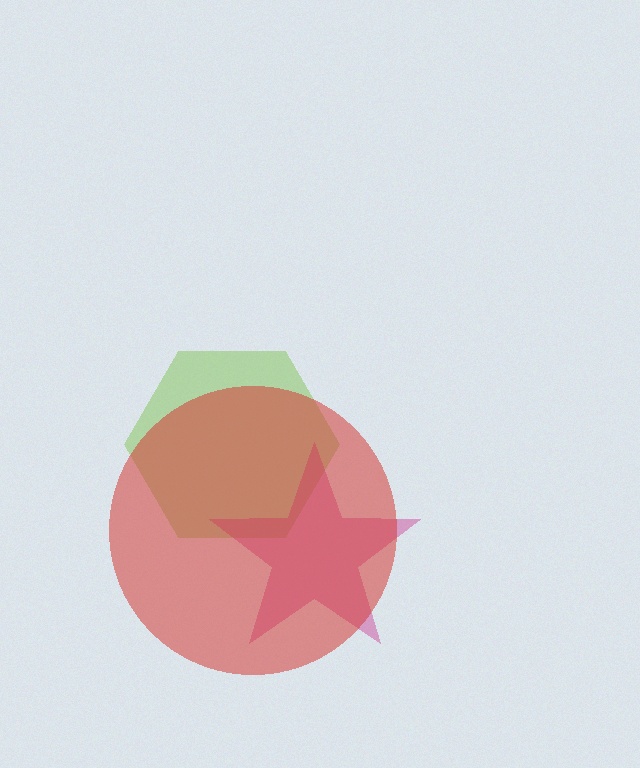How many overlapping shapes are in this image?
There are 3 overlapping shapes in the image.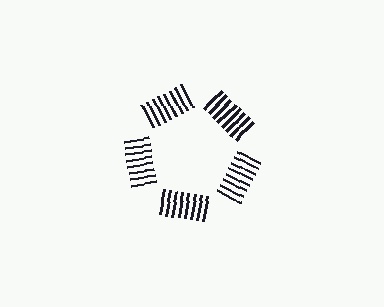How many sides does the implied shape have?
5 sides — the line-ends trace a pentagon.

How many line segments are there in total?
40 — 8 along each of the 5 edges.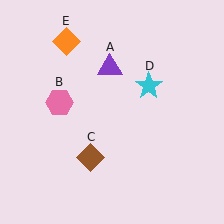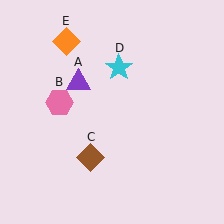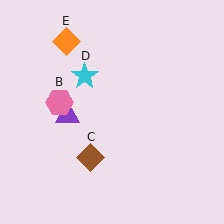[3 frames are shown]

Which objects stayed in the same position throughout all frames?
Pink hexagon (object B) and brown diamond (object C) and orange diamond (object E) remained stationary.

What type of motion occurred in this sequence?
The purple triangle (object A), cyan star (object D) rotated counterclockwise around the center of the scene.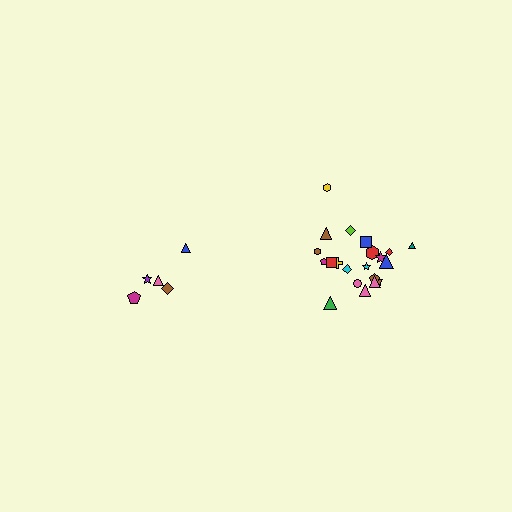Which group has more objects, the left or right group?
The right group.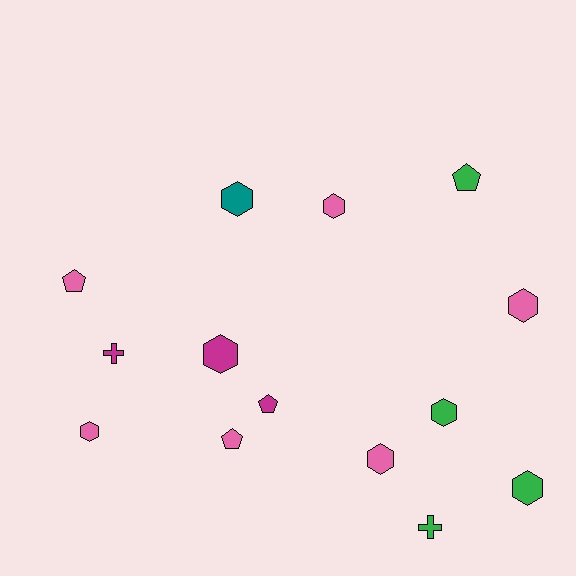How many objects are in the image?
There are 14 objects.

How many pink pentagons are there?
There are 2 pink pentagons.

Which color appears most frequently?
Pink, with 6 objects.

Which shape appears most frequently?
Hexagon, with 8 objects.